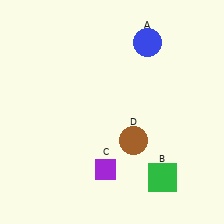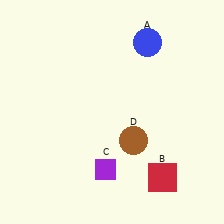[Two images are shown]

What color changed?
The square (B) changed from green in Image 1 to red in Image 2.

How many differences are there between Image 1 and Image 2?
There is 1 difference between the two images.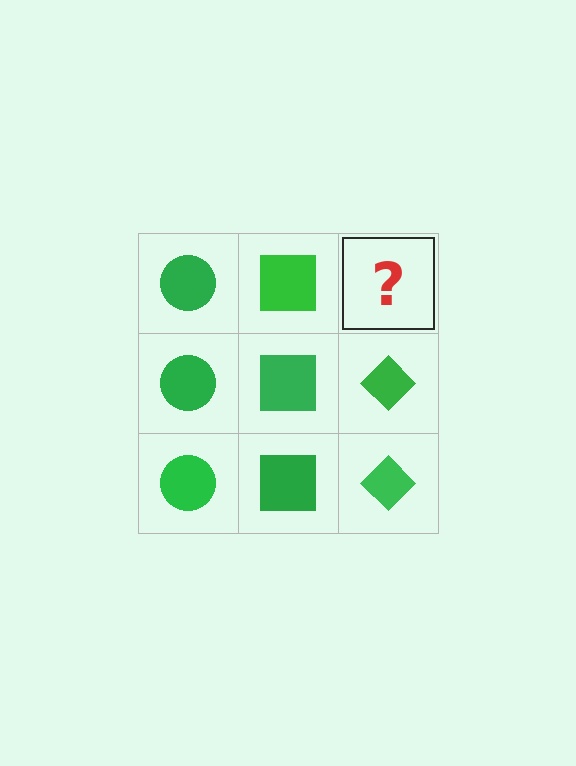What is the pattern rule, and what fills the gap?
The rule is that each column has a consistent shape. The gap should be filled with a green diamond.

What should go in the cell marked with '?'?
The missing cell should contain a green diamond.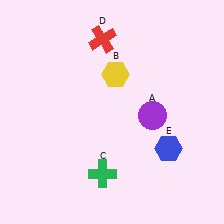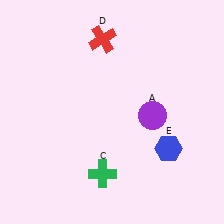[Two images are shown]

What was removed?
The yellow hexagon (B) was removed in Image 2.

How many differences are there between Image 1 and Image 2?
There is 1 difference between the two images.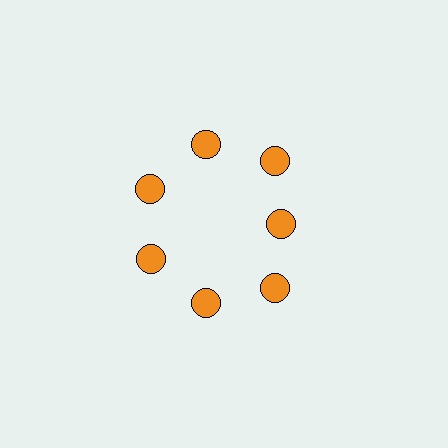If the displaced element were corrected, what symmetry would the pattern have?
It would have 7-fold rotational symmetry — the pattern would map onto itself every 51 degrees.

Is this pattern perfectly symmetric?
No. The 7 orange circles are arranged in a ring, but one element near the 3 o'clock position is pulled inward toward the center, breaking the 7-fold rotational symmetry.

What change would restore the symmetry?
The symmetry would be restored by moving it outward, back onto the ring so that all 7 circles sit at equal angles and equal distance from the center.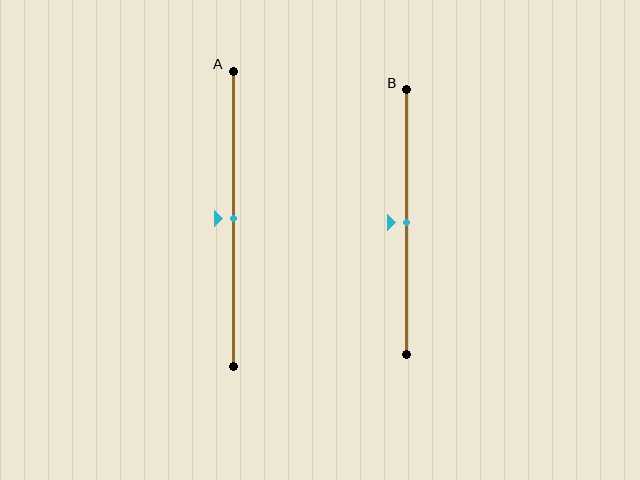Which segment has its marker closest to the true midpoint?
Segment A has its marker closest to the true midpoint.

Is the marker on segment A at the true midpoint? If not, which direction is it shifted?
Yes, the marker on segment A is at the true midpoint.